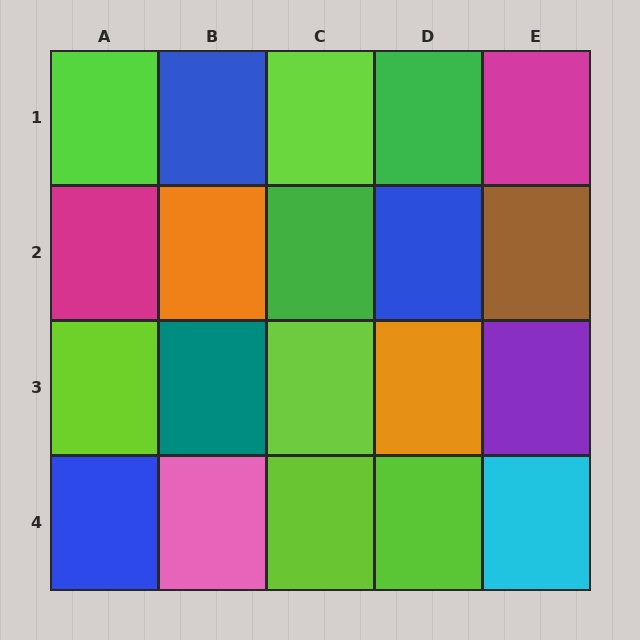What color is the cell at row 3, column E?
Purple.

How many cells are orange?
2 cells are orange.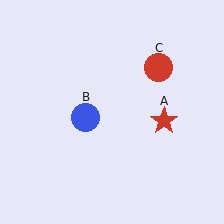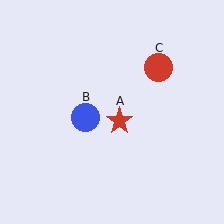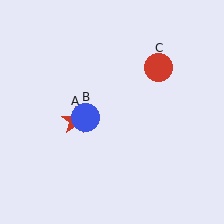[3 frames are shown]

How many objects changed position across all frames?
1 object changed position: red star (object A).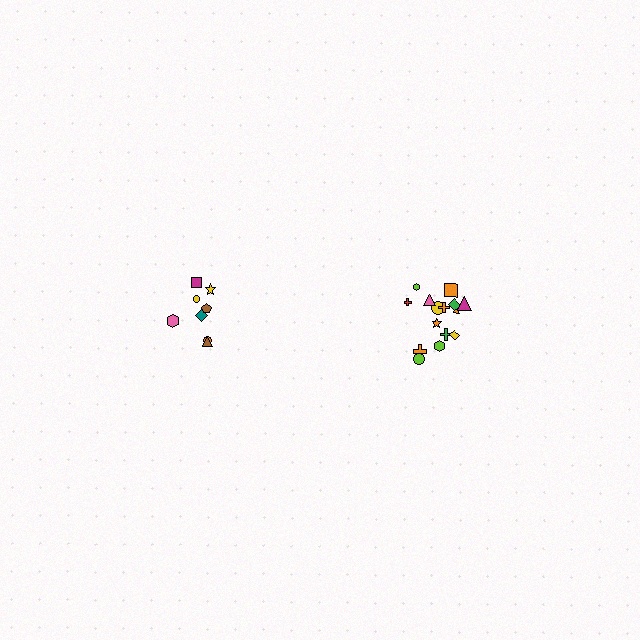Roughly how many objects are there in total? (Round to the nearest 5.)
Roughly 25 objects in total.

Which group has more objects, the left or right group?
The right group.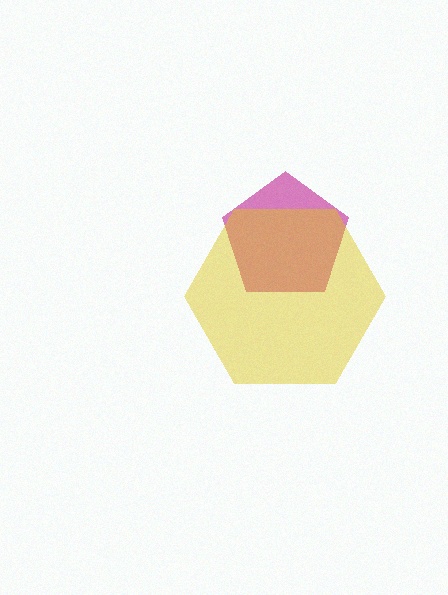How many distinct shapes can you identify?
There are 2 distinct shapes: a magenta pentagon, a yellow hexagon.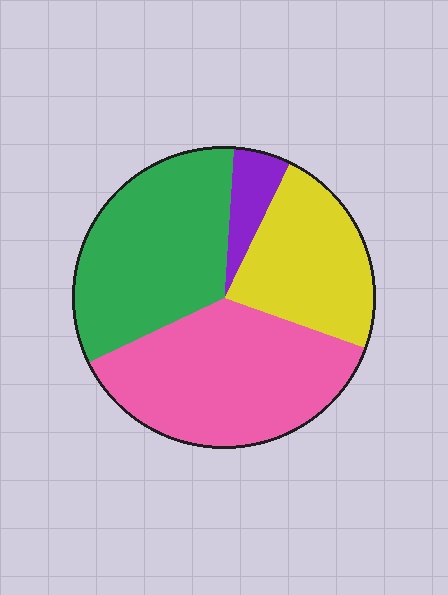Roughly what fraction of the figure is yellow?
Yellow takes up less than a quarter of the figure.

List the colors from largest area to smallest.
From largest to smallest: pink, green, yellow, purple.